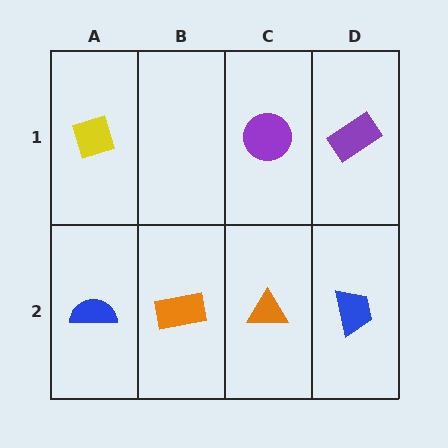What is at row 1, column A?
A yellow diamond.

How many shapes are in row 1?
3 shapes.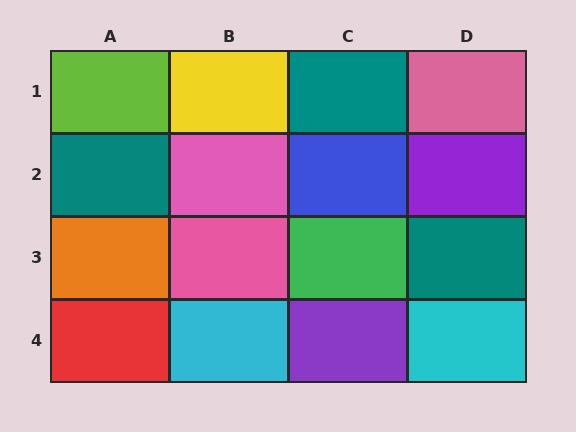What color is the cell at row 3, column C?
Green.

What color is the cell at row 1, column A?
Lime.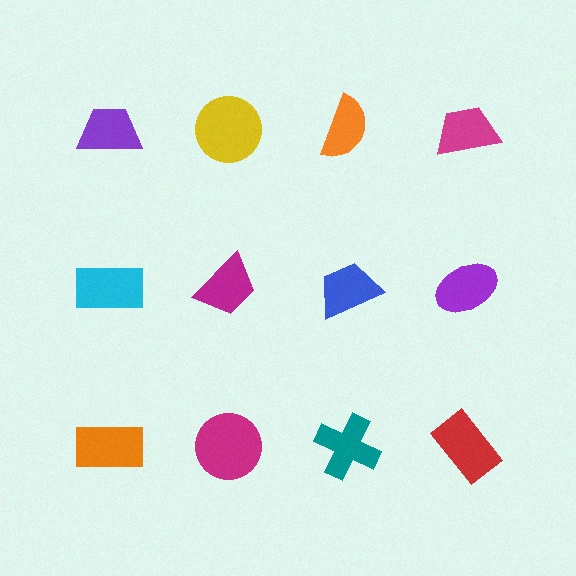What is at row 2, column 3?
A blue trapezoid.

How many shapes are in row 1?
4 shapes.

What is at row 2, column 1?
A cyan rectangle.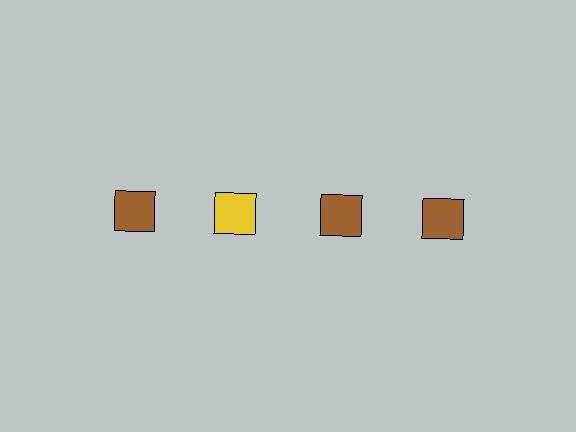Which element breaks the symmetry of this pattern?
The yellow square in the top row, second from left column breaks the symmetry. All other shapes are brown squares.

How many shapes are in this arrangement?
There are 4 shapes arranged in a grid pattern.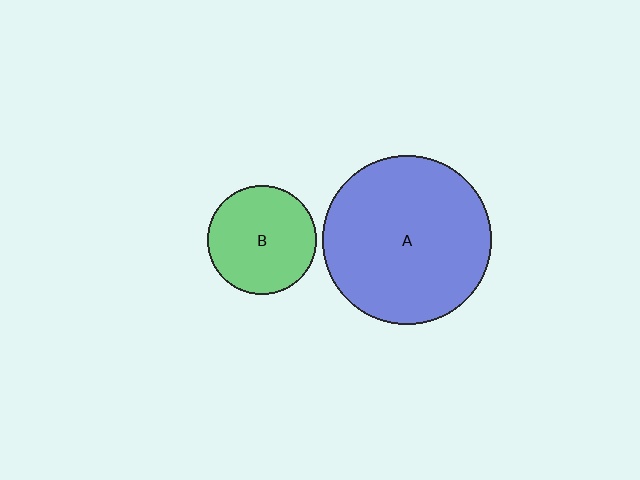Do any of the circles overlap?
No, none of the circles overlap.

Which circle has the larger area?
Circle A (blue).